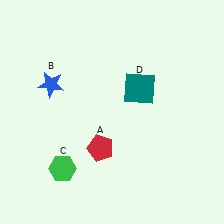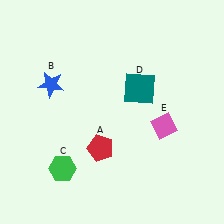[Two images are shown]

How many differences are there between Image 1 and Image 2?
There is 1 difference between the two images.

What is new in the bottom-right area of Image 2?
A pink diamond (E) was added in the bottom-right area of Image 2.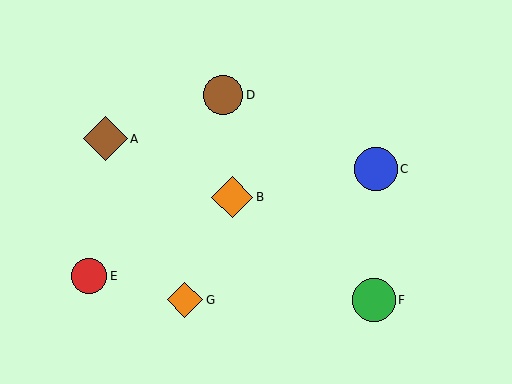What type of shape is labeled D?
Shape D is a brown circle.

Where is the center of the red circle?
The center of the red circle is at (89, 276).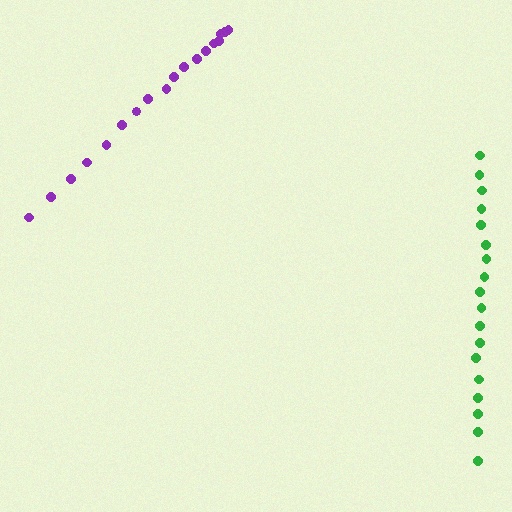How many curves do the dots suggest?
There are 2 distinct paths.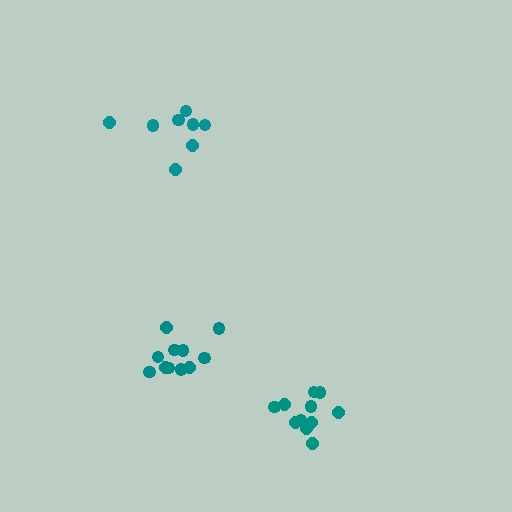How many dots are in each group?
Group 1: 11 dots, Group 2: 8 dots, Group 3: 12 dots (31 total).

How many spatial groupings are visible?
There are 3 spatial groupings.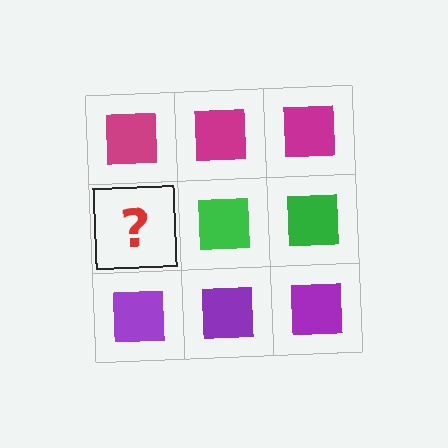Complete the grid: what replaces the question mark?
The question mark should be replaced with a green square.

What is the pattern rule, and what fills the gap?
The rule is that each row has a consistent color. The gap should be filled with a green square.